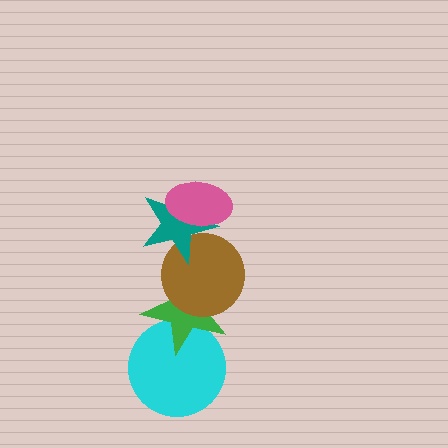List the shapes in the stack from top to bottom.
From top to bottom: the pink ellipse, the teal star, the brown circle, the green star, the cyan circle.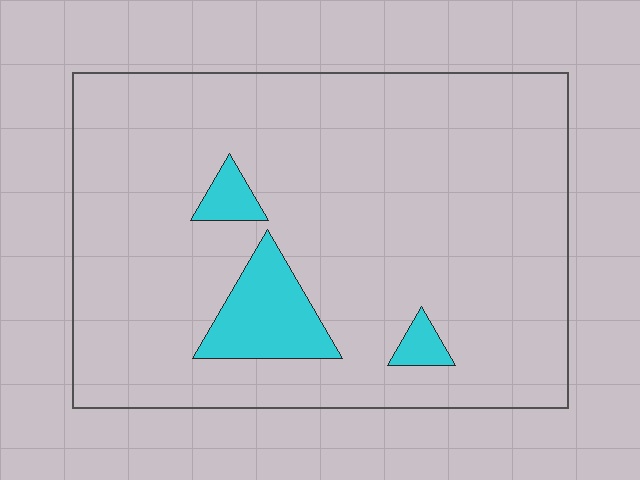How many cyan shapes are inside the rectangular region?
3.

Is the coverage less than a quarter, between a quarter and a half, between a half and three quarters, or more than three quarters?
Less than a quarter.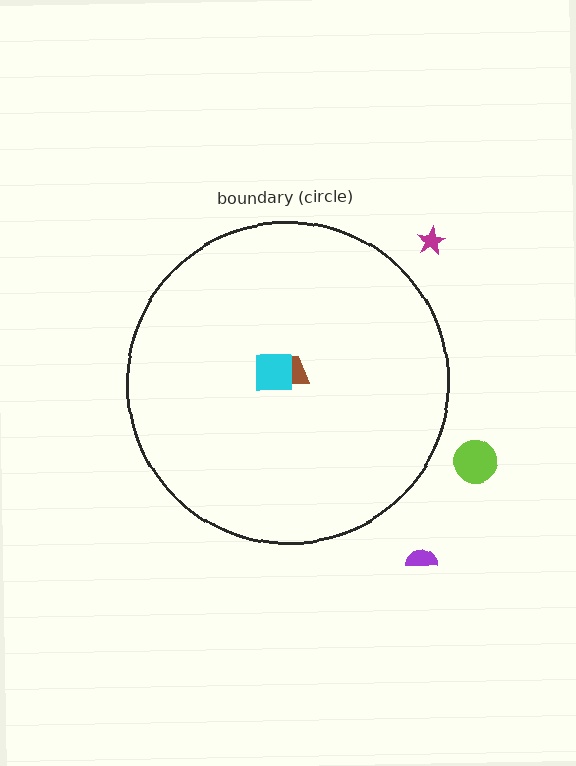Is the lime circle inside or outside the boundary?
Outside.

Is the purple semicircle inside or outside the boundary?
Outside.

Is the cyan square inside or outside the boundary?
Inside.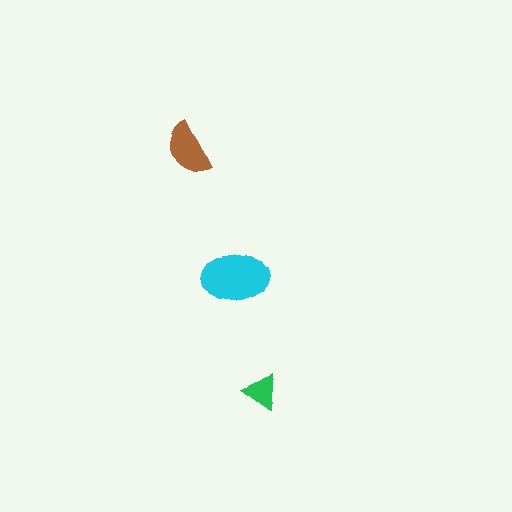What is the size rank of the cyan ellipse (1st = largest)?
1st.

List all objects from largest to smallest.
The cyan ellipse, the brown semicircle, the green triangle.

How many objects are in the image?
There are 3 objects in the image.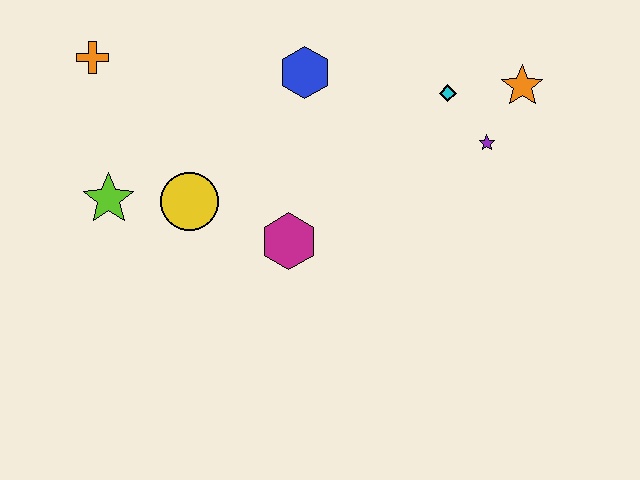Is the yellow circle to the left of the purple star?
Yes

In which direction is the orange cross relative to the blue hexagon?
The orange cross is to the left of the blue hexagon.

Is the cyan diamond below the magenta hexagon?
No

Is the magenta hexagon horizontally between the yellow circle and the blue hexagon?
Yes